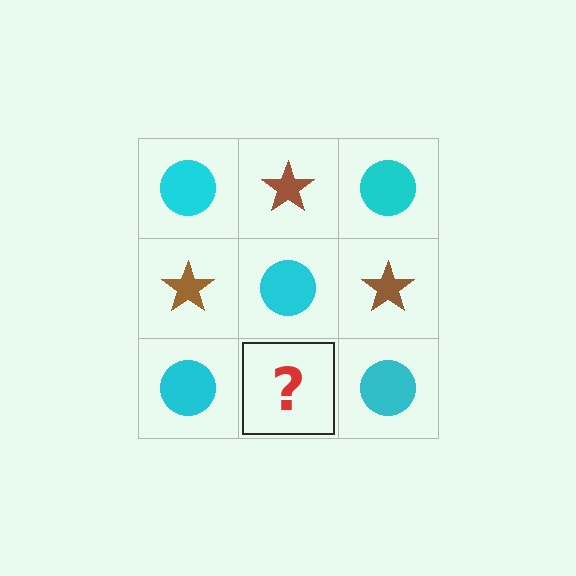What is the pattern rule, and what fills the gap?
The rule is that it alternates cyan circle and brown star in a checkerboard pattern. The gap should be filled with a brown star.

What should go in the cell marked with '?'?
The missing cell should contain a brown star.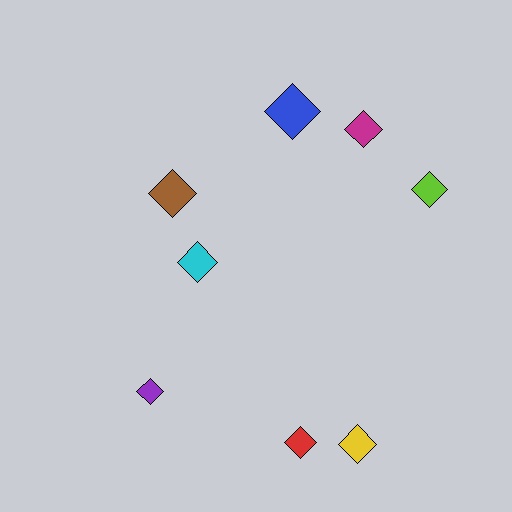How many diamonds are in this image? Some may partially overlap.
There are 8 diamonds.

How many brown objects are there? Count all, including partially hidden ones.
There is 1 brown object.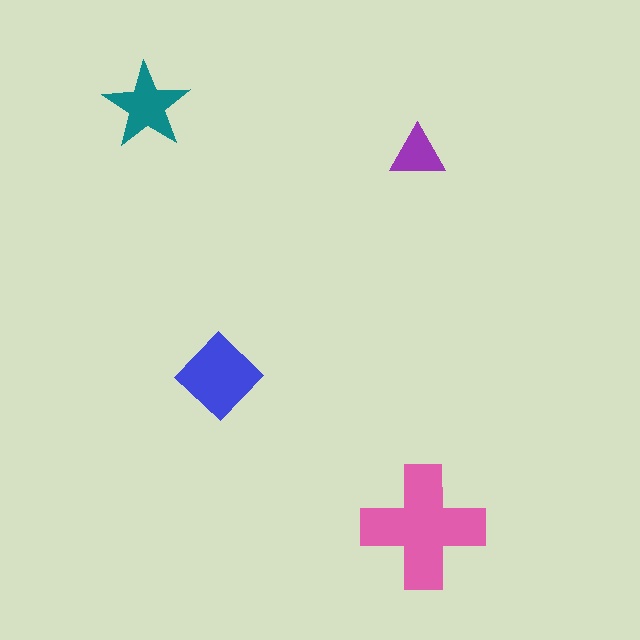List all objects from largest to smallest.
The pink cross, the blue diamond, the teal star, the purple triangle.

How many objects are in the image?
There are 4 objects in the image.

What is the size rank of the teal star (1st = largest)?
3rd.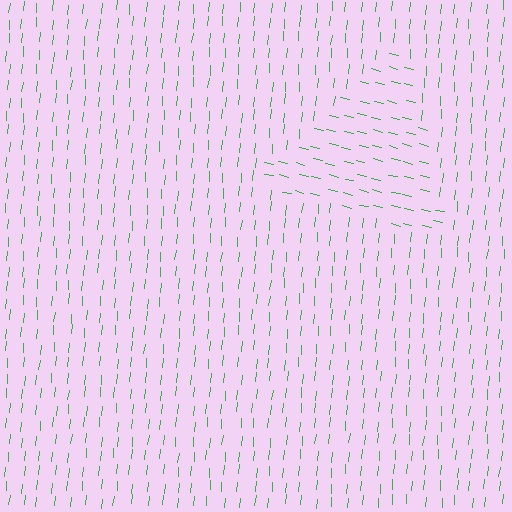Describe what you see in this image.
The image is filled with small green line segments. A triangle region in the image has lines oriented differently from the surrounding lines, creating a visible texture boundary.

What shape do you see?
I see a triangle.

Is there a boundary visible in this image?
Yes, there is a texture boundary formed by a change in line orientation.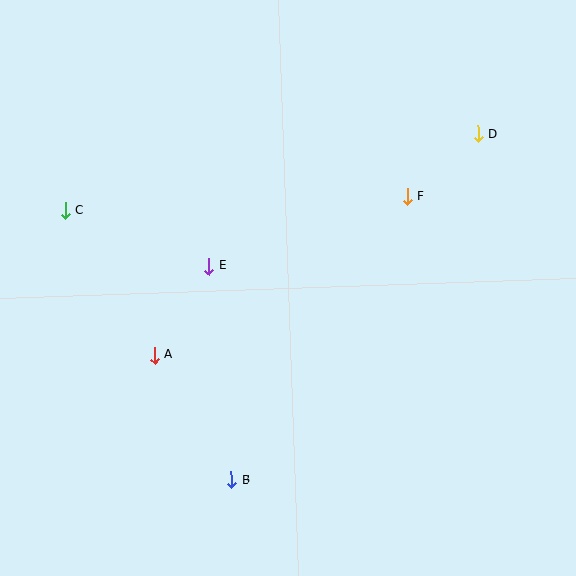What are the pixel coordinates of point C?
Point C is at (65, 211).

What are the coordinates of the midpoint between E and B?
The midpoint between E and B is at (220, 373).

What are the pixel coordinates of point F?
Point F is at (407, 196).